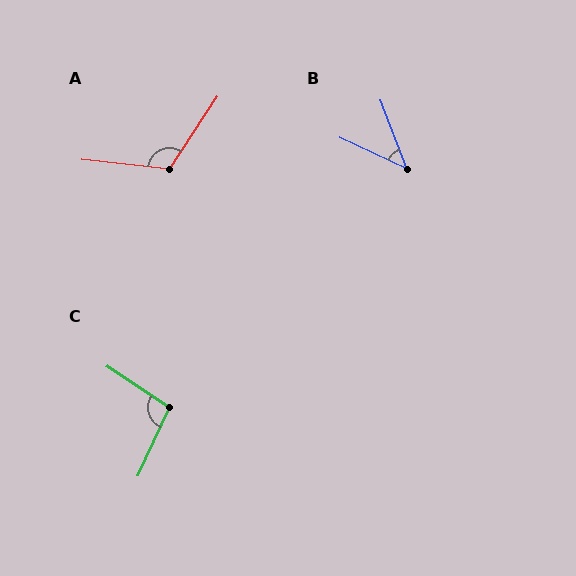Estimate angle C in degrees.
Approximately 99 degrees.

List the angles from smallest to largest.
B (44°), C (99°), A (117°).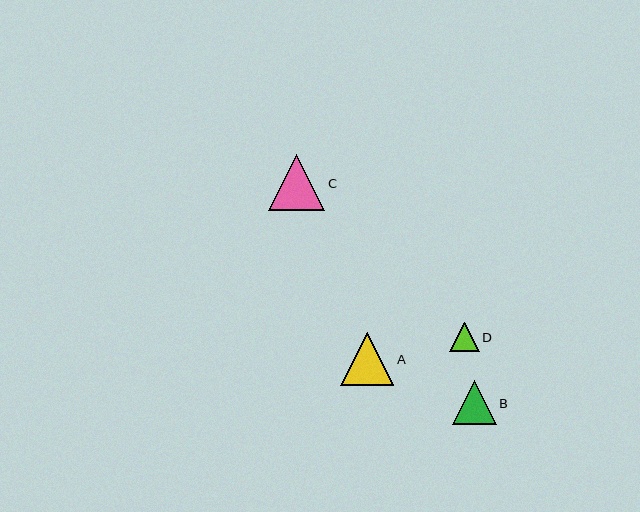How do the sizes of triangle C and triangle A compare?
Triangle C and triangle A are approximately the same size.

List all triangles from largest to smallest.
From largest to smallest: C, A, B, D.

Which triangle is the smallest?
Triangle D is the smallest with a size of approximately 29 pixels.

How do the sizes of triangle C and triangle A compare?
Triangle C and triangle A are approximately the same size.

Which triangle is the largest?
Triangle C is the largest with a size of approximately 56 pixels.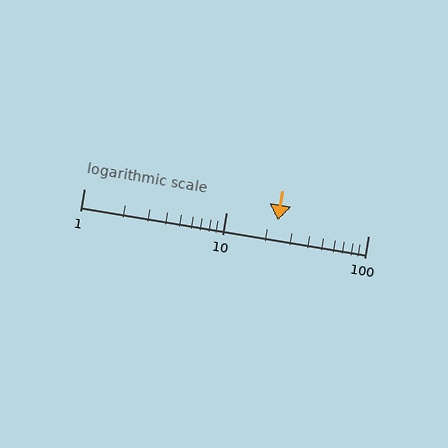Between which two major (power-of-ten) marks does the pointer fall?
The pointer is between 10 and 100.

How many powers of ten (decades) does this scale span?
The scale spans 2 decades, from 1 to 100.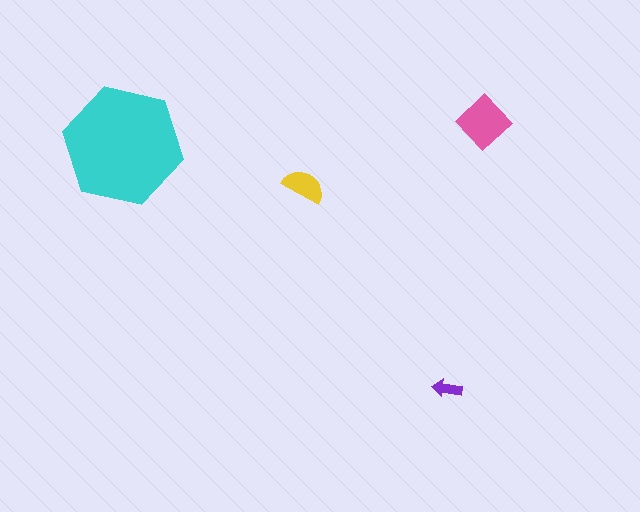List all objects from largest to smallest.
The cyan hexagon, the pink diamond, the yellow semicircle, the purple arrow.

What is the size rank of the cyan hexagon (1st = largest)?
1st.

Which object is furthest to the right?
The pink diamond is rightmost.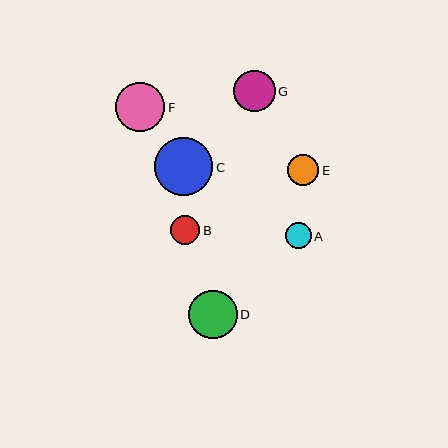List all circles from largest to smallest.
From largest to smallest: C, F, D, G, E, B, A.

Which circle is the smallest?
Circle A is the smallest with a size of approximately 26 pixels.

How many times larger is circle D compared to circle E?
Circle D is approximately 1.6 times the size of circle E.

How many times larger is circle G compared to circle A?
Circle G is approximately 1.6 times the size of circle A.